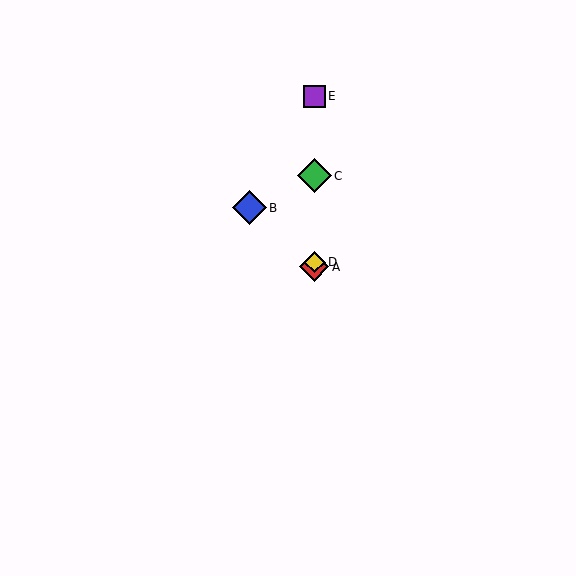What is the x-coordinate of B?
Object B is at x≈249.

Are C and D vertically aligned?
Yes, both are at x≈314.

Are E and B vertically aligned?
No, E is at x≈314 and B is at x≈249.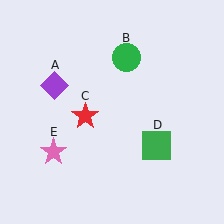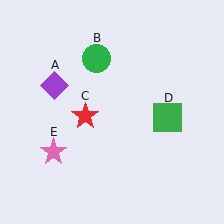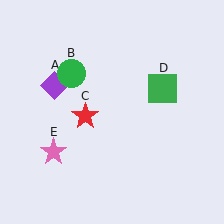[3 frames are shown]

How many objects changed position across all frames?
2 objects changed position: green circle (object B), green square (object D).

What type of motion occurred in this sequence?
The green circle (object B), green square (object D) rotated counterclockwise around the center of the scene.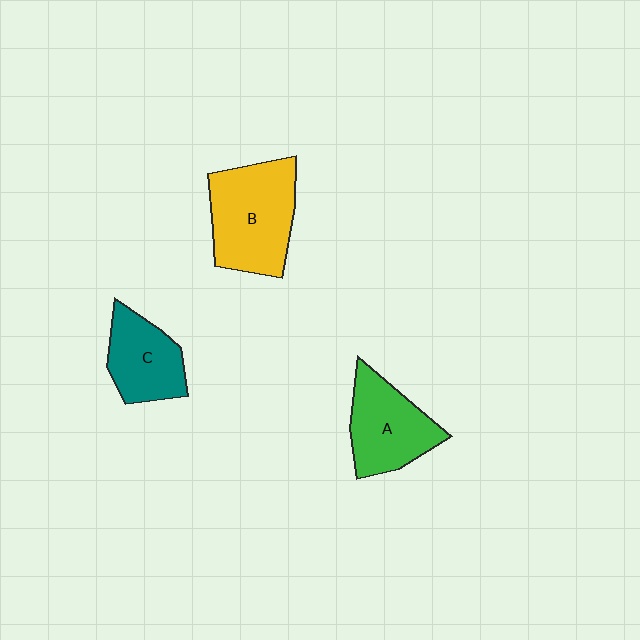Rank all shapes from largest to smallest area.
From largest to smallest: B (yellow), A (green), C (teal).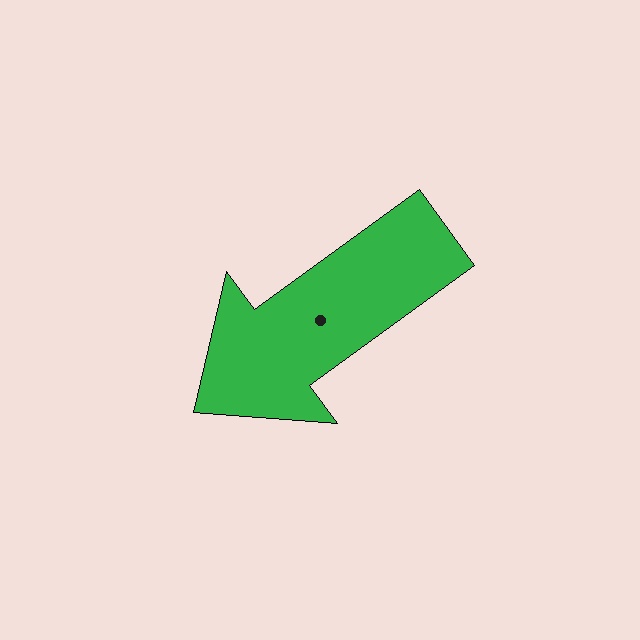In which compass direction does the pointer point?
Southwest.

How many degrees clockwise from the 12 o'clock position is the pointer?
Approximately 234 degrees.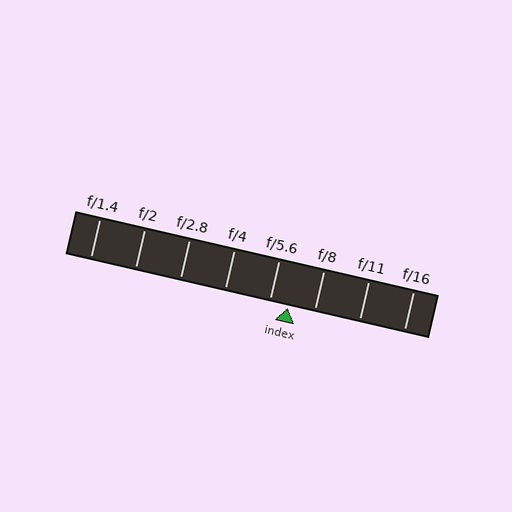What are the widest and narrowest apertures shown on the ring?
The widest aperture shown is f/1.4 and the narrowest is f/16.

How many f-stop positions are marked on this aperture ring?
There are 8 f-stop positions marked.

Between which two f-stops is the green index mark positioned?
The index mark is between f/5.6 and f/8.